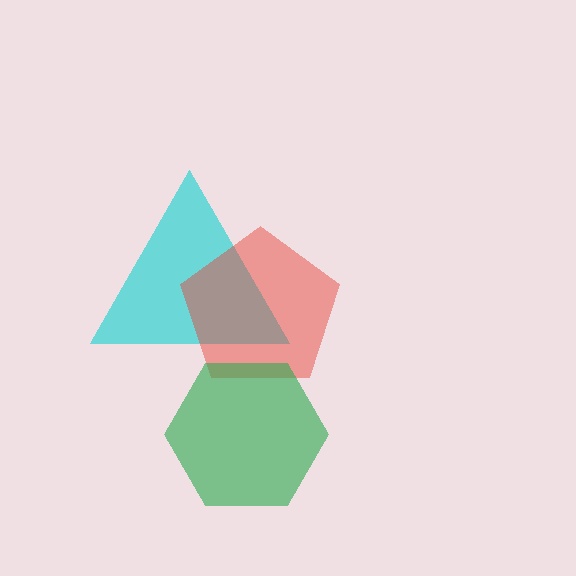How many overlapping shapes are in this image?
There are 3 overlapping shapes in the image.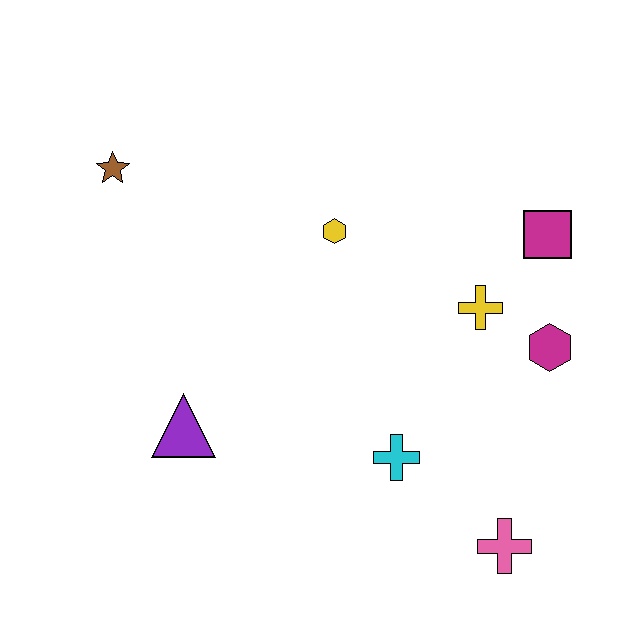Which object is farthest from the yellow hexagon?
The pink cross is farthest from the yellow hexagon.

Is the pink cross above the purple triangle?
No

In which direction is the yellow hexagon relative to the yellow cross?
The yellow hexagon is to the left of the yellow cross.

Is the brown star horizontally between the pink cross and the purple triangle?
No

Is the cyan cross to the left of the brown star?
No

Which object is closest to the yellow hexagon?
The yellow cross is closest to the yellow hexagon.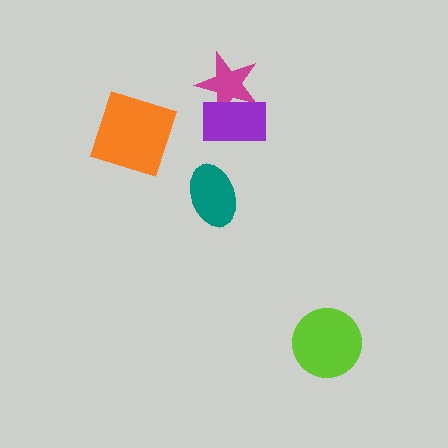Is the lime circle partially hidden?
No, no other shape covers it.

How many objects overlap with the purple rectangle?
1 object overlaps with the purple rectangle.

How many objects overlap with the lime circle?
0 objects overlap with the lime circle.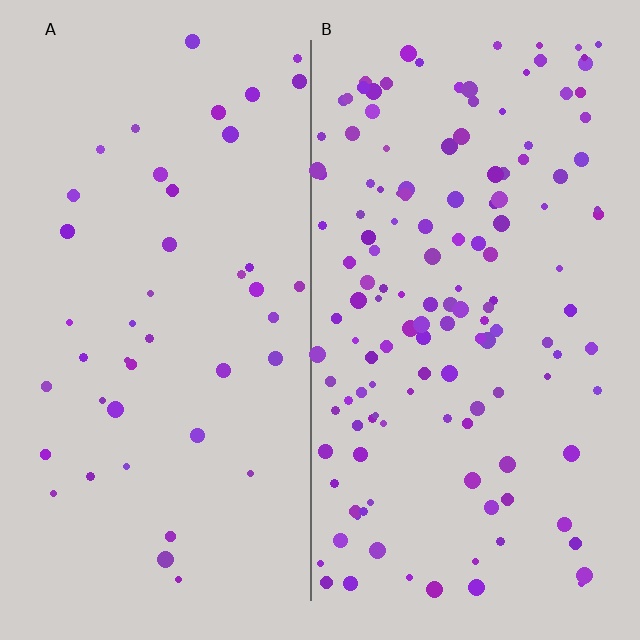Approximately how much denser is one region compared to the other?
Approximately 3.2× — region B over region A.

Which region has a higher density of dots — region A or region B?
B (the right).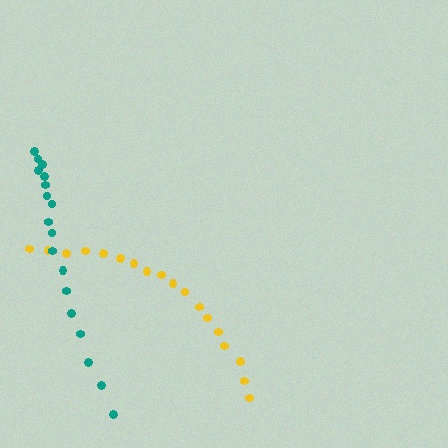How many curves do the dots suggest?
There are 2 distinct paths.